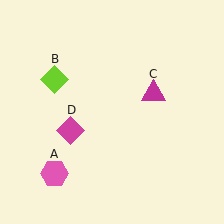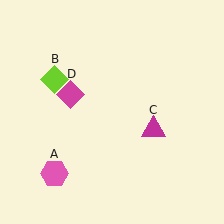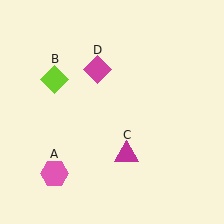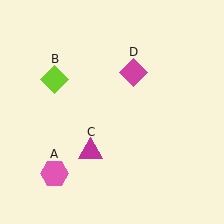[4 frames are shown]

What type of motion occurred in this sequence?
The magenta triangle (object C), magenta diamond (object D) rotated clockwise around the center of the scene.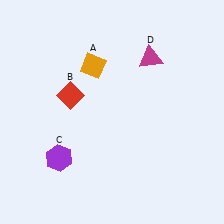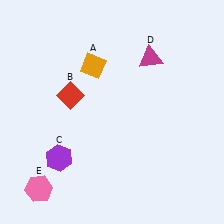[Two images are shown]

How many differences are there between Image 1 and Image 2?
There is 1 difference between the two images.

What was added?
A pink hexagon (E) was added in Image 2.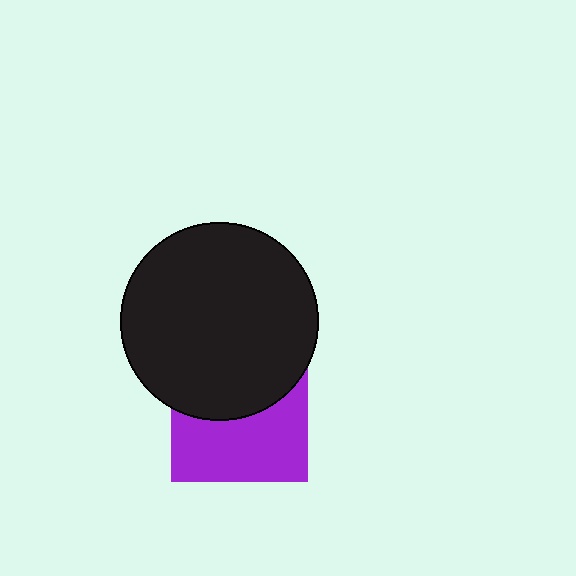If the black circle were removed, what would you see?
You would see the complete purple square.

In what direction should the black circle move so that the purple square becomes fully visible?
The black circle should move up. That is the shortest direction to clear the overlap and leave the purple square fully visible.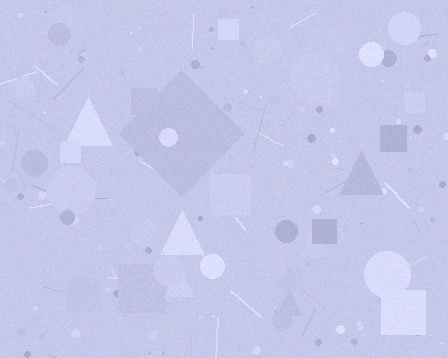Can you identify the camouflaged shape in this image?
The camouflaged shape is a diamond.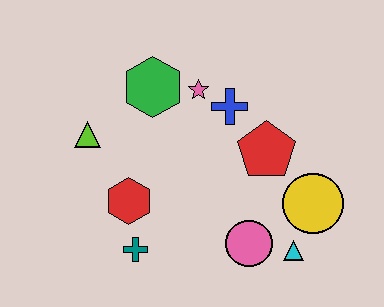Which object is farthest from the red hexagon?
The yellow circle is farthest from the red hexagon.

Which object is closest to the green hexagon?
The pink star is closest to the green hexagon.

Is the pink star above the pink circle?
Yes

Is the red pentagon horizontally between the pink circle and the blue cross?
No